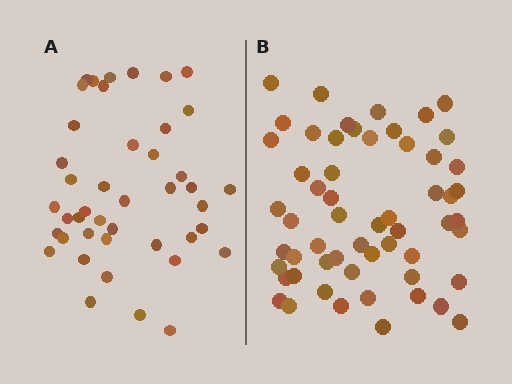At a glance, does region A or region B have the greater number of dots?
Region B (the right region) has more dots.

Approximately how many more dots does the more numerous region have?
Region B has approximately 15 more dots than region A.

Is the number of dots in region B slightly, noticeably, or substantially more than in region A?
Region B has noticeably more, but not dramatically so. The ratio is roughly 1.3 to 1.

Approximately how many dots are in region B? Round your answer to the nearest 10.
About 60 dots. (The exact count is 57, which rounds to 60.)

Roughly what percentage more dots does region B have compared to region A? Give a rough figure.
About 35% more.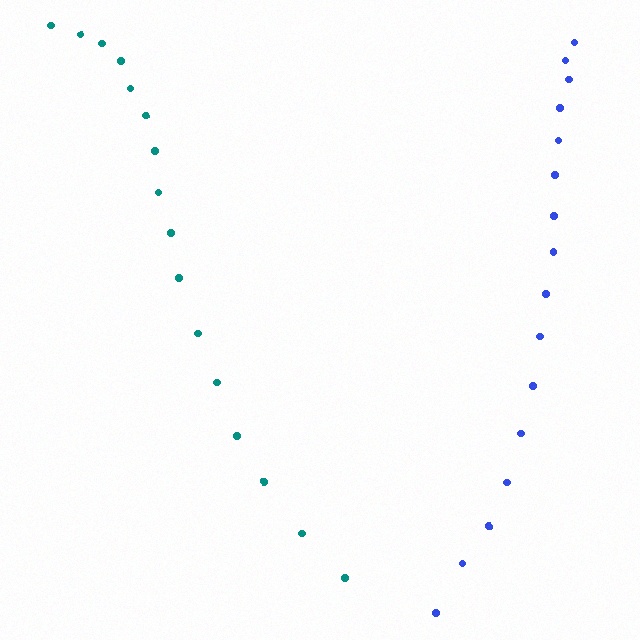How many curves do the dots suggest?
There are 2 distinct paths.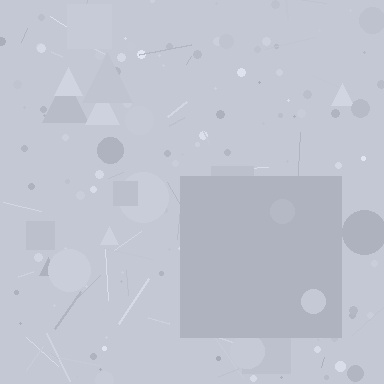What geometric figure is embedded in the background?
A square is embedded in the background.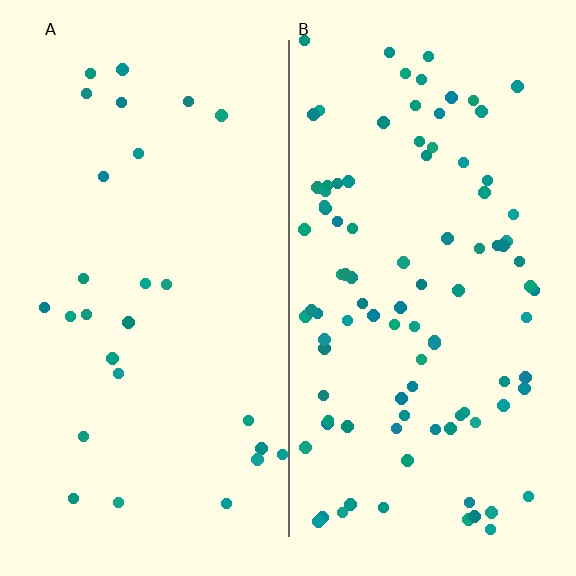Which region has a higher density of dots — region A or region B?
B (the right).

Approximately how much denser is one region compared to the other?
Approximately 3.6× — region B over region A.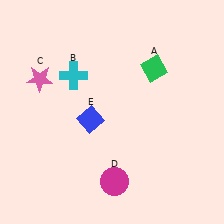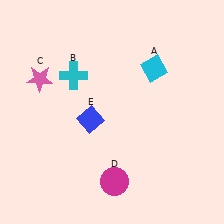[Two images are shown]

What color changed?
The diamond (A) changed from green in Image 1 to cyan in Image 2.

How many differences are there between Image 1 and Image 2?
There is 1 difference between the two images.